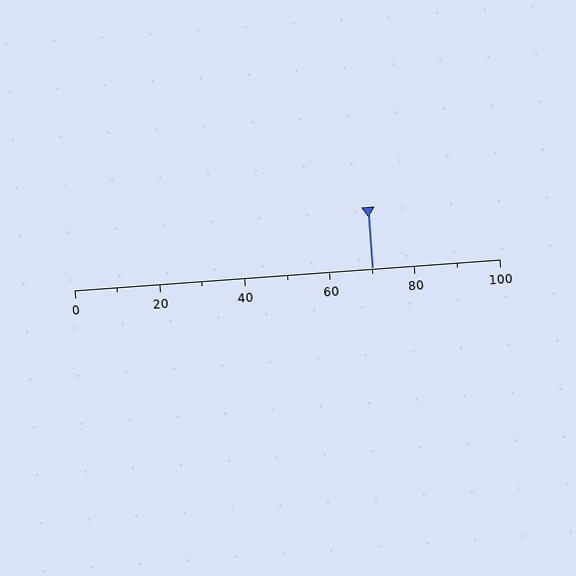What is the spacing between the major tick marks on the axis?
The major ticks are spaced 20 apart.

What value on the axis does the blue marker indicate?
The marker indicates approximately 70.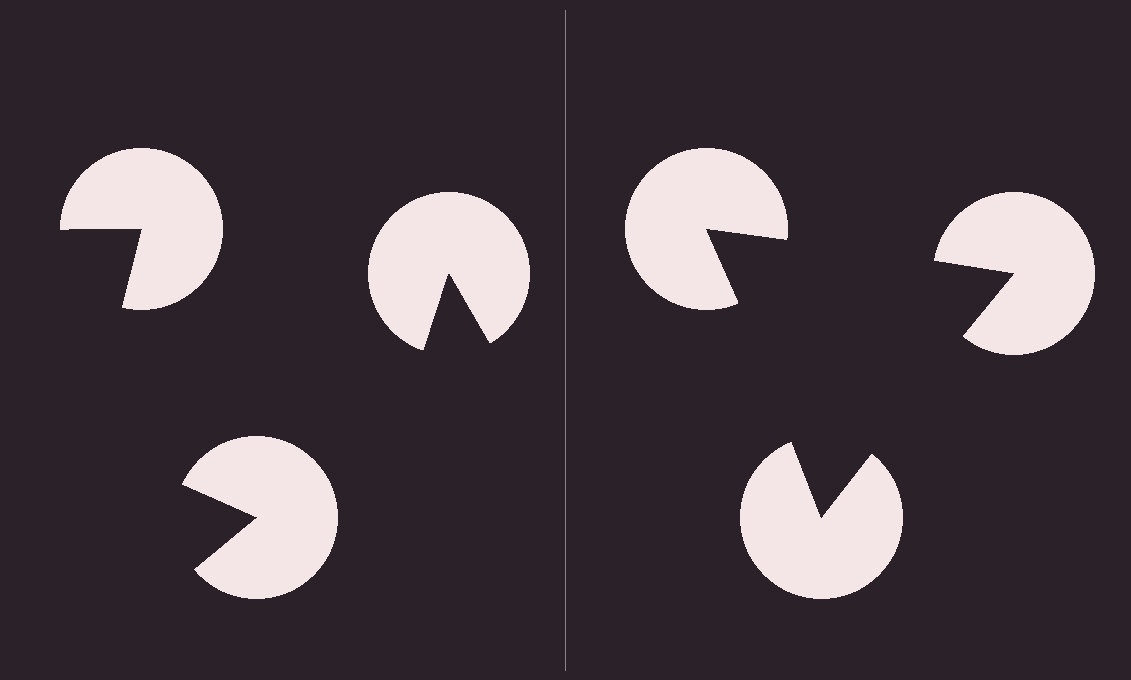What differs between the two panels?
The pac-man discs are positioned identically on both sides; only the wedge orientations differ. On the right they align to a triangle; on the left they are misaligned.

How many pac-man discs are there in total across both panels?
6 — 3 on each side.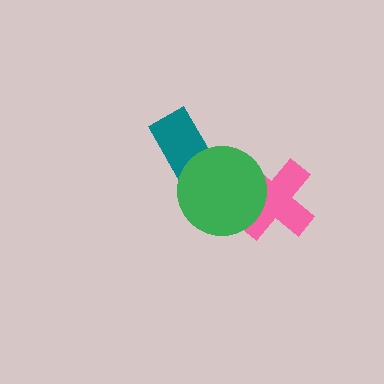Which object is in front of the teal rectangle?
The green circle is in front of the teal rectangle.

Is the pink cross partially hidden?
Yes, it is partially covered by another shape.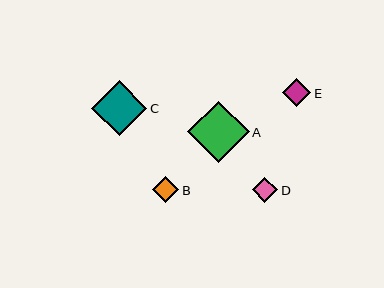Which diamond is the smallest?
Diamond D is the smallest with a size of approximately 25 pixels.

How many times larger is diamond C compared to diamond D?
Diamond C is approximately 2.2 times the size of diamond D.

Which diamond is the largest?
Diamond A is the largest with a size of approximately 61 pixels.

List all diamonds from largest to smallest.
From largest to smallest: A, C, E, B, D.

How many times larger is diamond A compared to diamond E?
Diamond A is approximately 2.2 times the size of diamond E.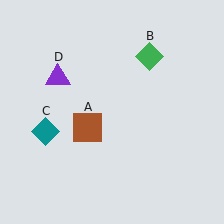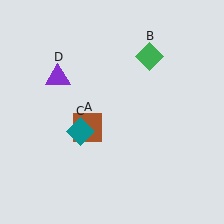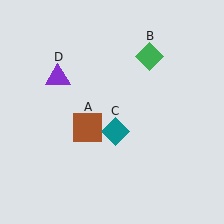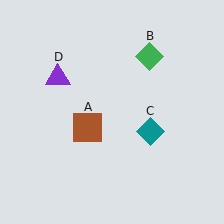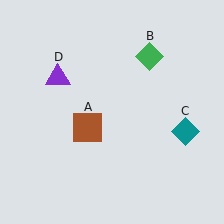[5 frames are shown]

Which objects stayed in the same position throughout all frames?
Brown square (object A) and green diamond (object B) and purple triangle (object D) remained stationary.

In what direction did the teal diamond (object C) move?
The teal diamond (object C) moved right.